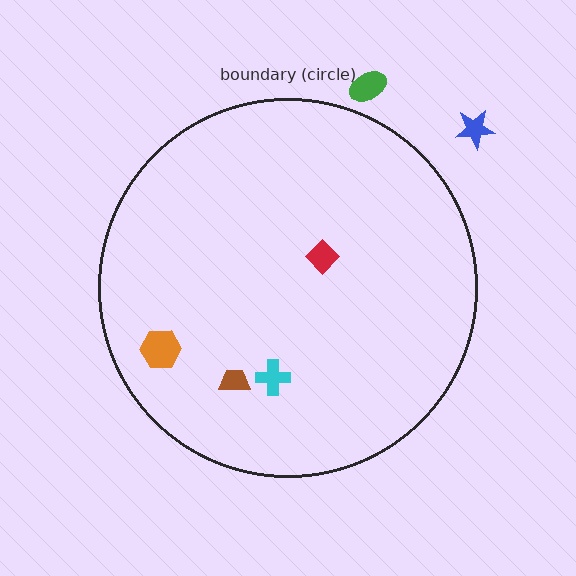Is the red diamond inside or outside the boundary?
Inside.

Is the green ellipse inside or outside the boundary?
Outside.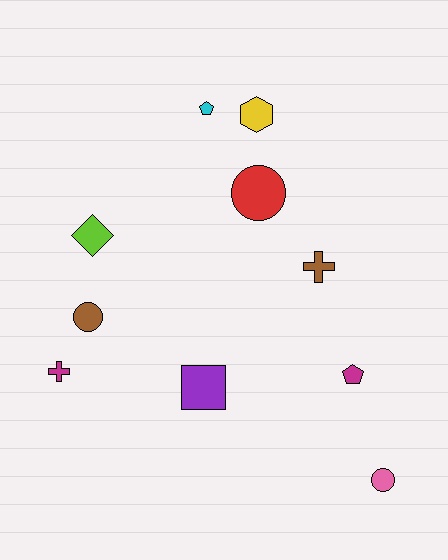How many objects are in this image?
There are 10 objects.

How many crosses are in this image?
There are 2 crosses.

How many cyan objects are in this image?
There is 1 cyan object.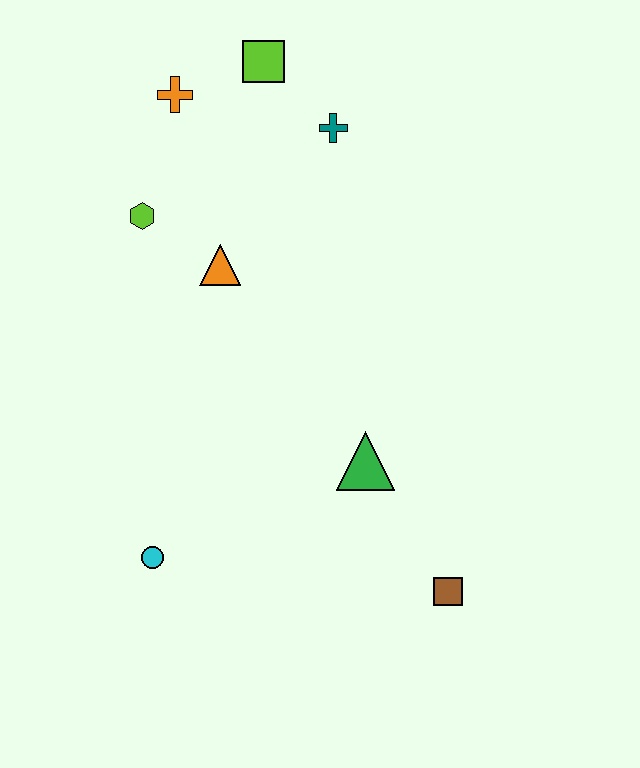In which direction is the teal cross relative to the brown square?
The teal cross is above the brown square.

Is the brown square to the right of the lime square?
Yes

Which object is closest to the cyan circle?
The green triangle is closest to the cyan circle.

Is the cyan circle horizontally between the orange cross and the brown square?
No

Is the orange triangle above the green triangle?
Yes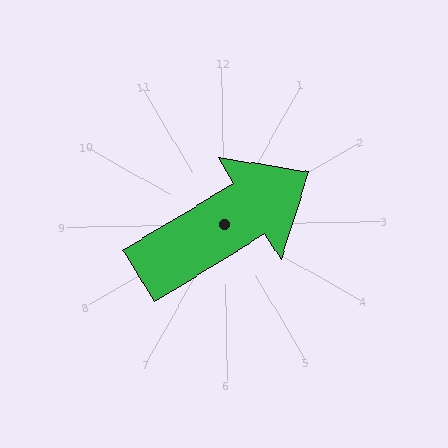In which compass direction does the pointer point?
Northeast.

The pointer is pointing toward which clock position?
Roughly 2 o'clock.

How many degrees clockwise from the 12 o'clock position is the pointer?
Approximately 60 degrees.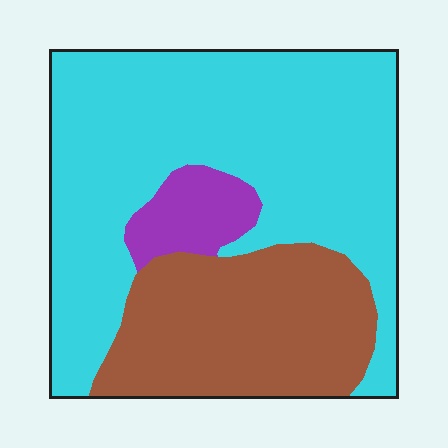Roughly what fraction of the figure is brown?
Brown takes up about one third (1/3) of the figure.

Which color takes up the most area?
Cyan, at roughly 60%.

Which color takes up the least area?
Purple, at roughly 10%.